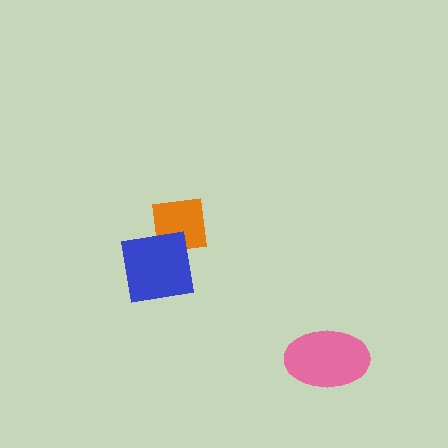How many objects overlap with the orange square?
1 object overlaps with the orange square.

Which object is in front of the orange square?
The blue square is in front of the orange square.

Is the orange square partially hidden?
Yes, it is partially covered by another shape.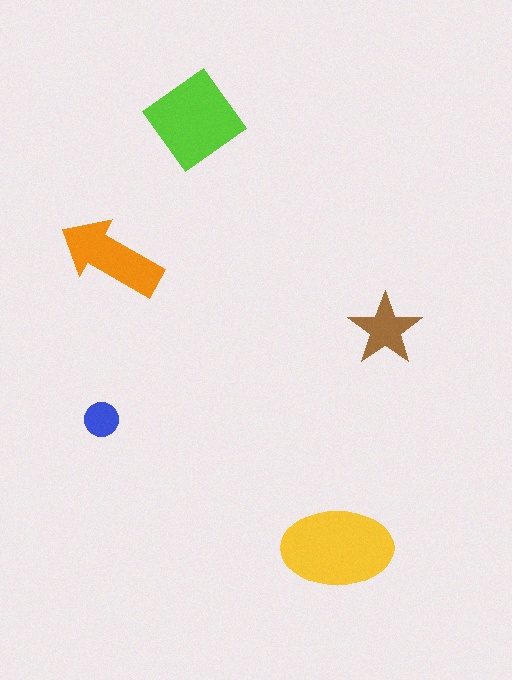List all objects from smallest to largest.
The blue circle, the brown star, the orange arrow, the lime diamond, the yellow ellipse.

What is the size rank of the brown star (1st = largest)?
4th.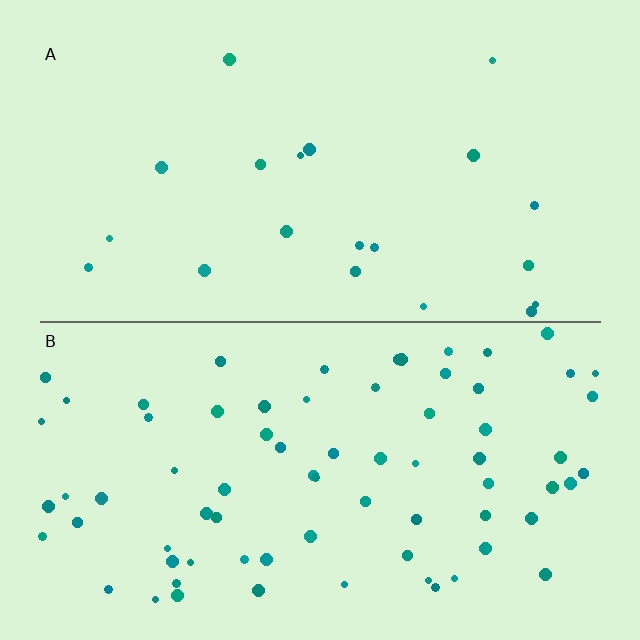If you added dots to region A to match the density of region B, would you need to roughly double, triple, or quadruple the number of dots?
Approximately quadruple.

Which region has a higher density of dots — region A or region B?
B (the bottom).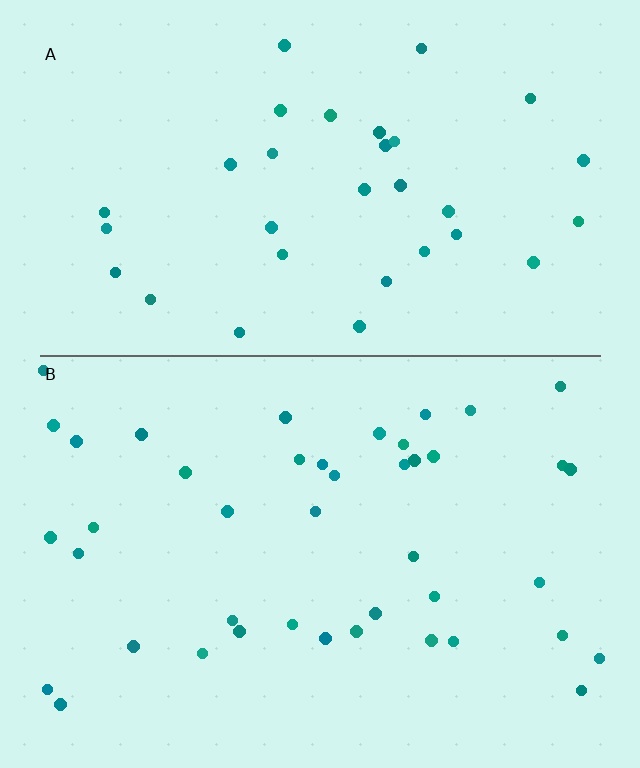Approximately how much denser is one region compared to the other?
Approximately 1.3× — region B over region A.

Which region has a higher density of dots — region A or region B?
B (the bottom).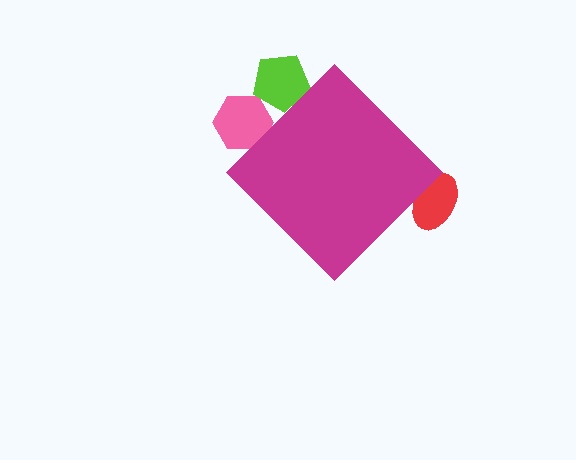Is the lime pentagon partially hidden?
Yes, the lime pentagon is partially hidden behind the magenta diamond.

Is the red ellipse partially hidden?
Yes, the red ellipse is partially hidden behind the magenta diamond.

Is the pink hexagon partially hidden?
Yes, the pink hexagon is partially hidden behind the magenta diamond.